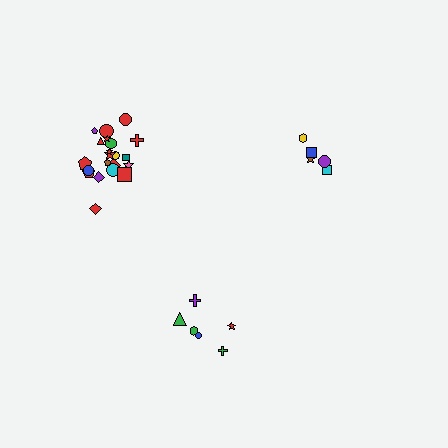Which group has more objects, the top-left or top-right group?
The top-left group.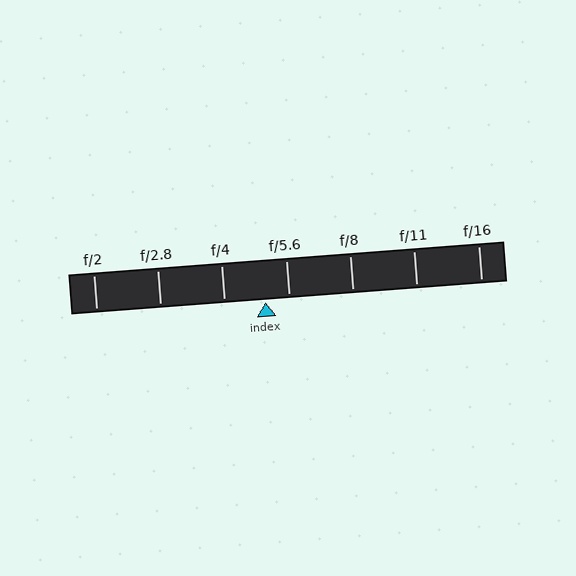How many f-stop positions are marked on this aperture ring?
There are 7 f-stop positions marked.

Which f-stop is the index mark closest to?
The index mark is closest to f/5.6.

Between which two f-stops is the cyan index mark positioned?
The index mark is between f/4 and f/5.6.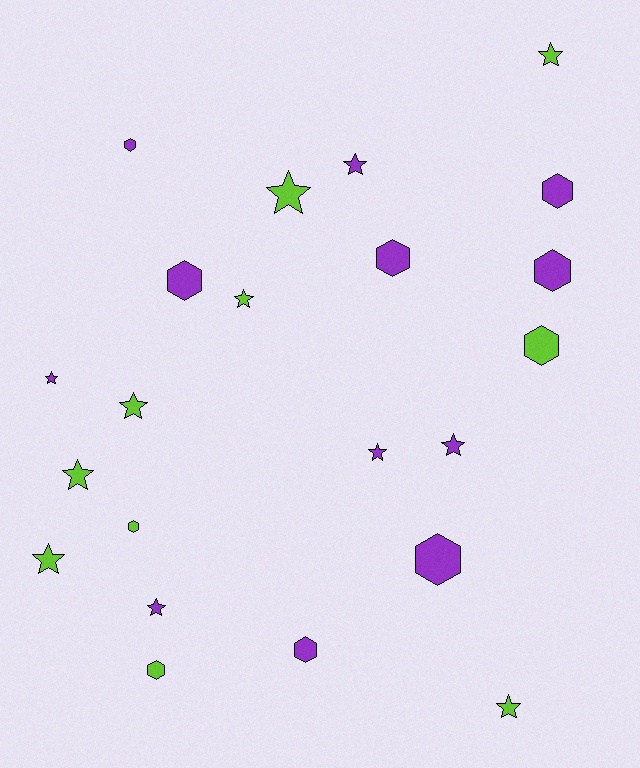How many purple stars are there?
There are 5 purple stars.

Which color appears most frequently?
Purple, with 12 objects.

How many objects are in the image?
There are 22 objects.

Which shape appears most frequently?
Star, with 12 objects.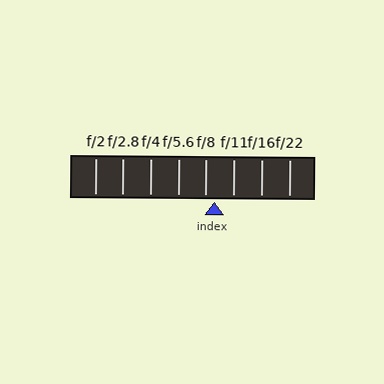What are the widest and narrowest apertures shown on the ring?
The widest aperture shown is f/2 and the narrowest is f/22.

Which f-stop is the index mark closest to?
The index mark is closest to f/8.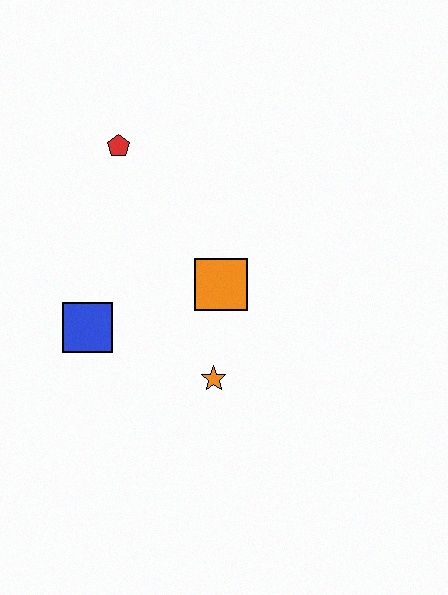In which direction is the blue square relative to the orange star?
The blue square is to the left of the orange star.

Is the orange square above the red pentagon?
No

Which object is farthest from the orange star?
The red pentagon is farthest from the orange star.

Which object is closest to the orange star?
The orange square is closest to the orange star.